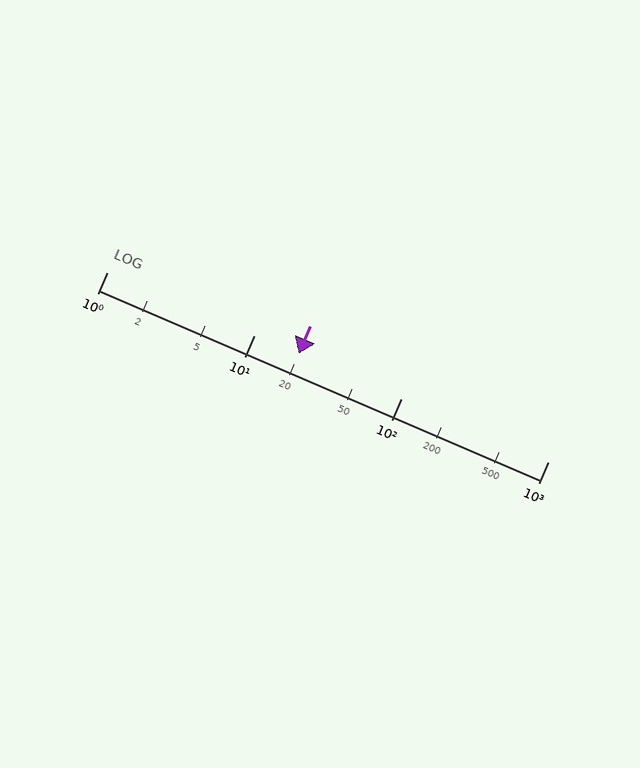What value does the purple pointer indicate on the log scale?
The pointer indicates approximately 20.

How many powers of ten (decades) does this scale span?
The scale spans 3 decades, from 1 to 1000.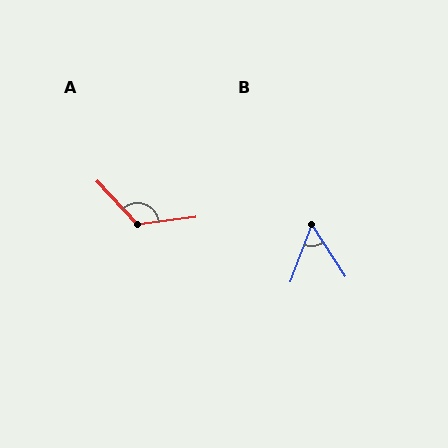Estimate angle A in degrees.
Approximately 126 degrees.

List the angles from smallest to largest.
B (54°), A (126°).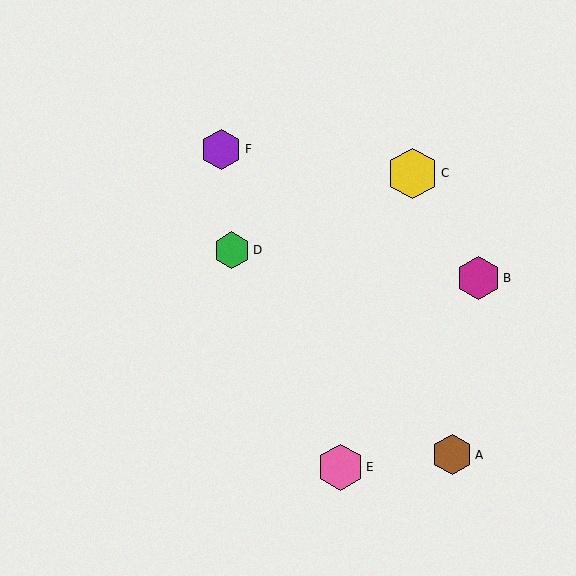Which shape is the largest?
The yellow hexagon (labeled C) is the largest.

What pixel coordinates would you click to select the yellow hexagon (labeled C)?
Click at (413, 173) to select the yellow hexagon C.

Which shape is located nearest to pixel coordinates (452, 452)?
The brown hexagon (labeled A) at (452, 455) is nearest to that location.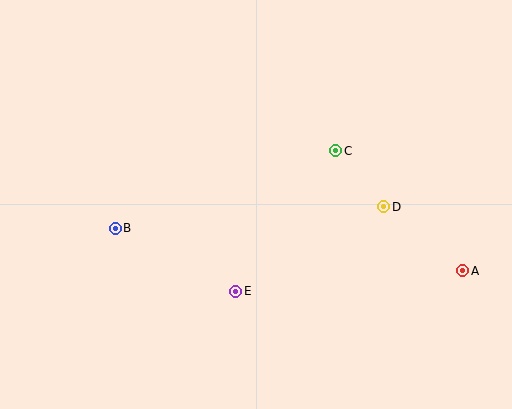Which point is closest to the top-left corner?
Point B is closest to the top-left corner.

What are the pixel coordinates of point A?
Point A is at (463, 271).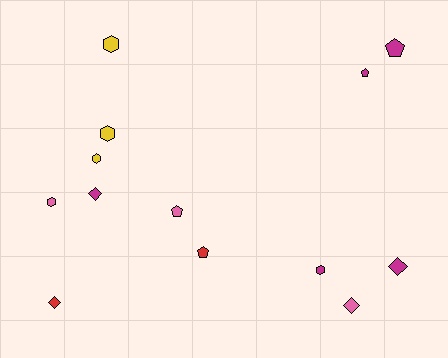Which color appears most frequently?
Magenta, with 5 objects.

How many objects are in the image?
There are 13 objects.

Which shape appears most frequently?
Hexagon, with 5 objects.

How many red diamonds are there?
There is 1 red diamond.